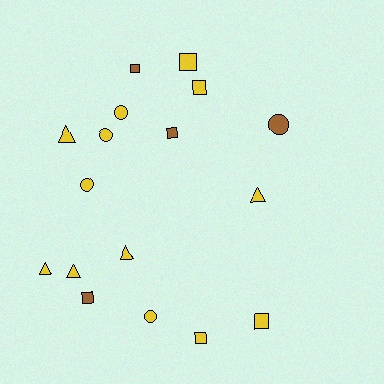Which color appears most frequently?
Yellow, with 13 objects.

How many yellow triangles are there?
There are 5 yellow triangles.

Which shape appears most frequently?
Square, with 7 objects.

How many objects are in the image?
There are 17 objects.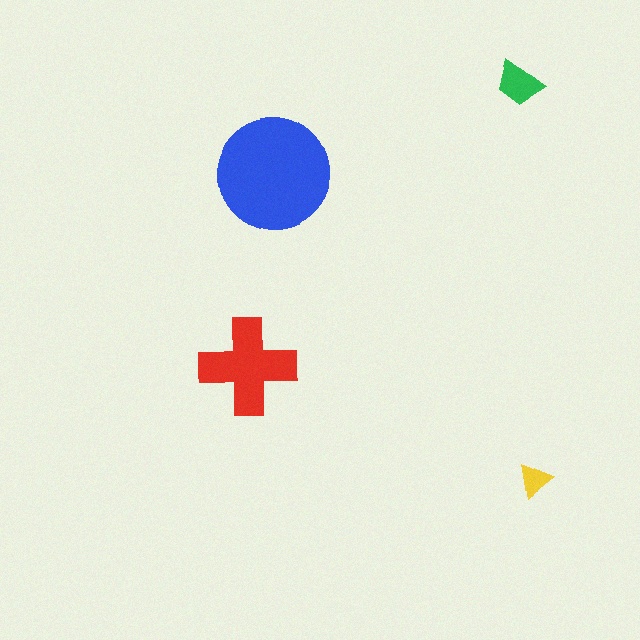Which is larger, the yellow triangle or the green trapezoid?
The green trapezoid.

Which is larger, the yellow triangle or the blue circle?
The blue circle.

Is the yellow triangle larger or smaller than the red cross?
Smaller.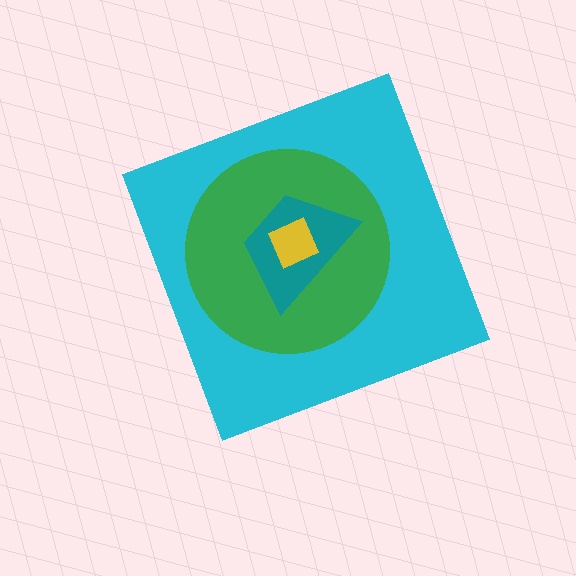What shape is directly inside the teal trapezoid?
The yellow square.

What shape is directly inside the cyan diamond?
The green circle.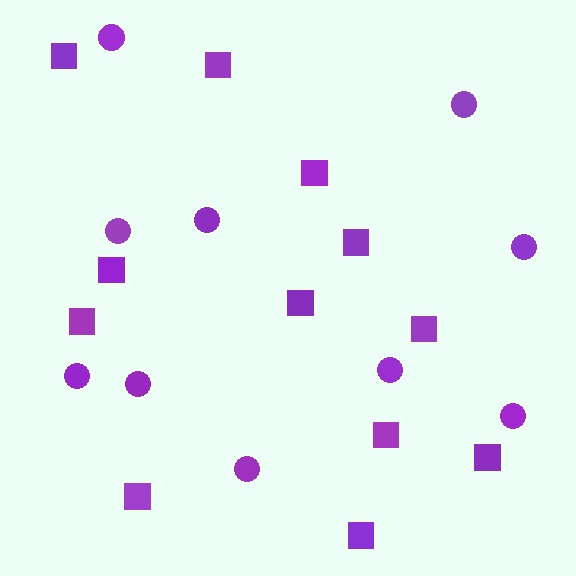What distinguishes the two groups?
There are 2 groups: one group of circles (10) and one group of squares (12).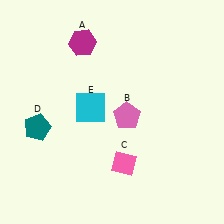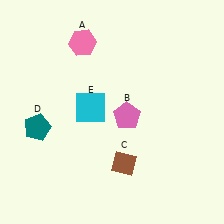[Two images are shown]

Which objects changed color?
A changed from magenta to pink. C changed from pink to brown.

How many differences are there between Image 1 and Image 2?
There are 2 differences between the two images.